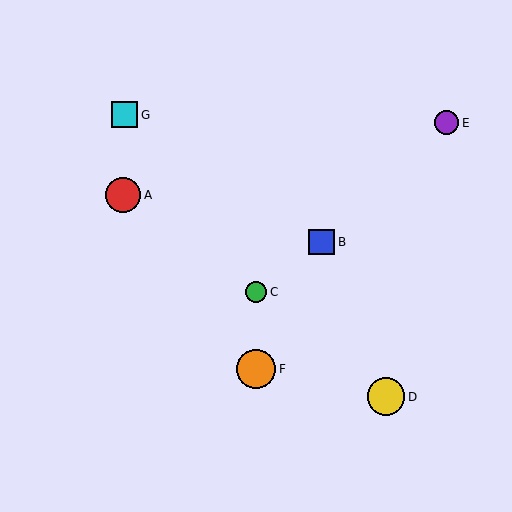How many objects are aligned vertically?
2 objects (C, F) are aligned vertically.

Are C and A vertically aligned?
No, C is at x≈256 and A is at x≈123.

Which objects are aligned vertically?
Objects C, F are aligned vertically.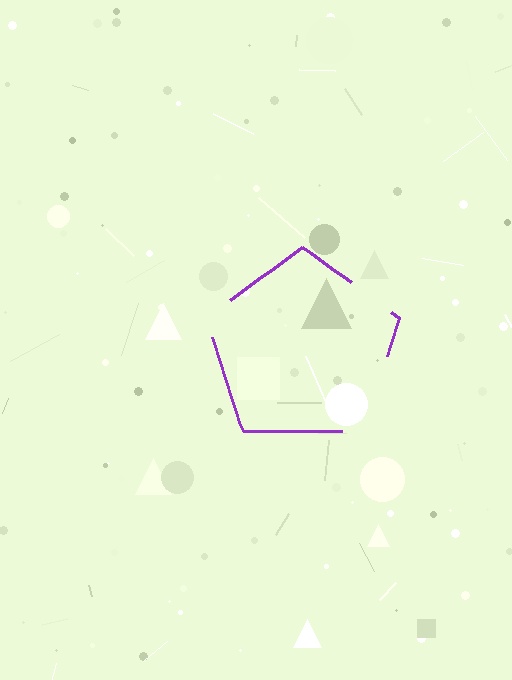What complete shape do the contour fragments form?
The contour fragments form a pentagon.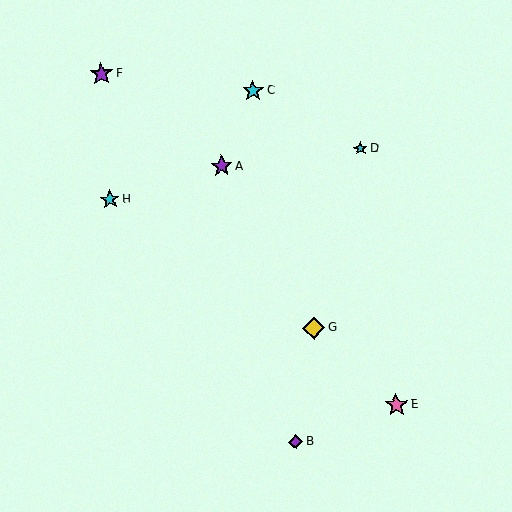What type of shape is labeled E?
Shape E is a pink star.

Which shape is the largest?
The yellow diamond (labeled G) is the largest.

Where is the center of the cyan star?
The center of the cyan star is at (360, 149).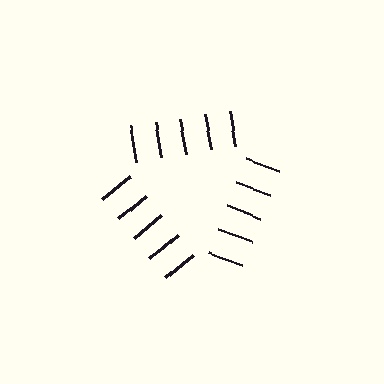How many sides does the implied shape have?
3 sides — the line-ends trace a triangle.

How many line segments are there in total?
15 — 5 along each of the 3 edges.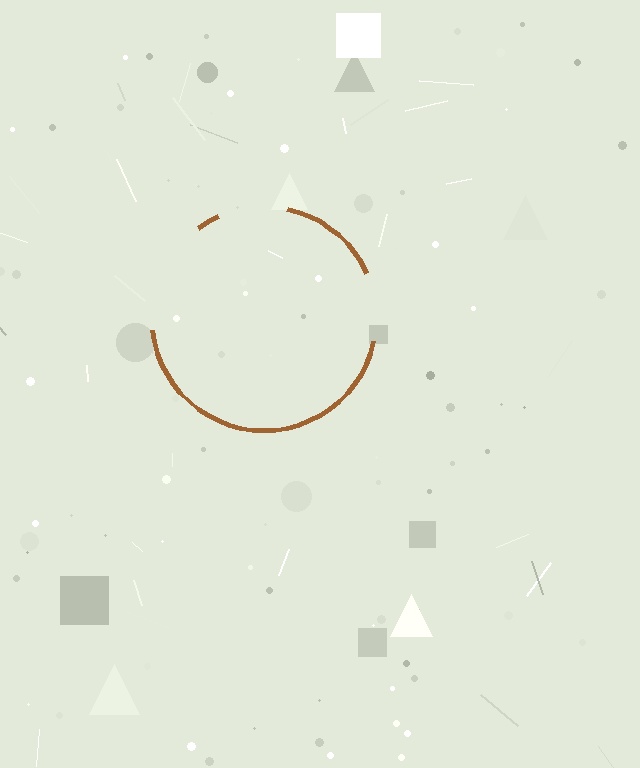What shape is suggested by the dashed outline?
The dashed outline suggests a circle.